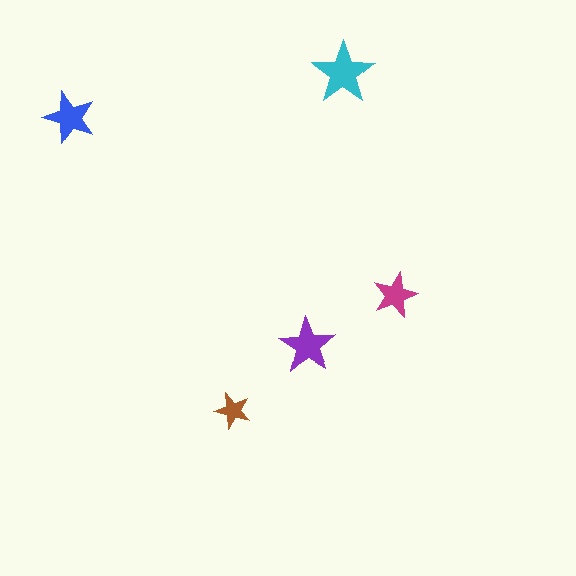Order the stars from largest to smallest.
the cyan one, the purple one, the blue one, the magenta one, the brown one.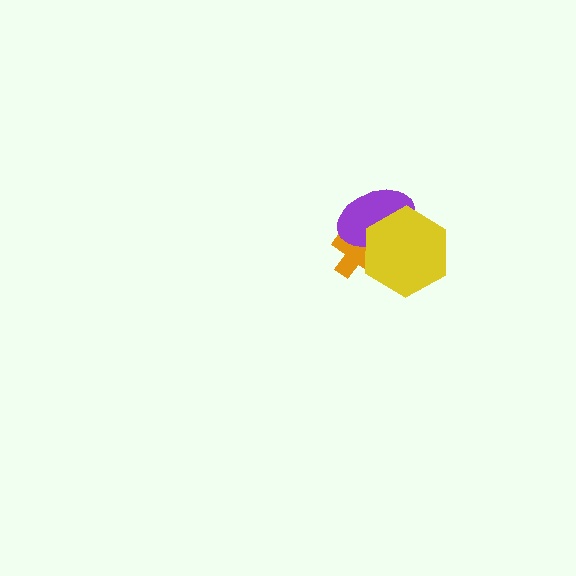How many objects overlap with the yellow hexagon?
2 objects overlap with the yellow hexagon.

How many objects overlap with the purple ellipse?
2 objects overlap with the purple ellipse.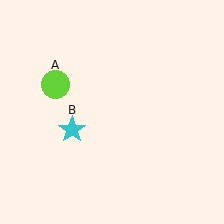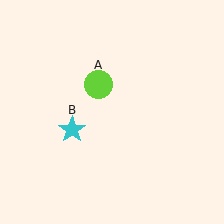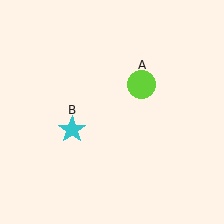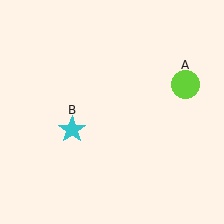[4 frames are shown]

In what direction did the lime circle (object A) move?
The lime circle (object A) moved right.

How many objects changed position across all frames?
1 object changed position: lime circle (object A).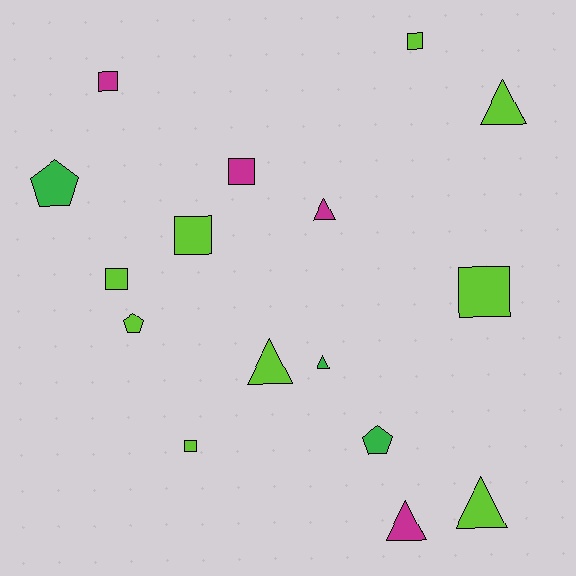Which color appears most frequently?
Lime, with 9 objects.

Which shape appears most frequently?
Square, with 7 objects.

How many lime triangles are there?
There are 3 lime triangles.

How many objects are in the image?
There are 16 objects.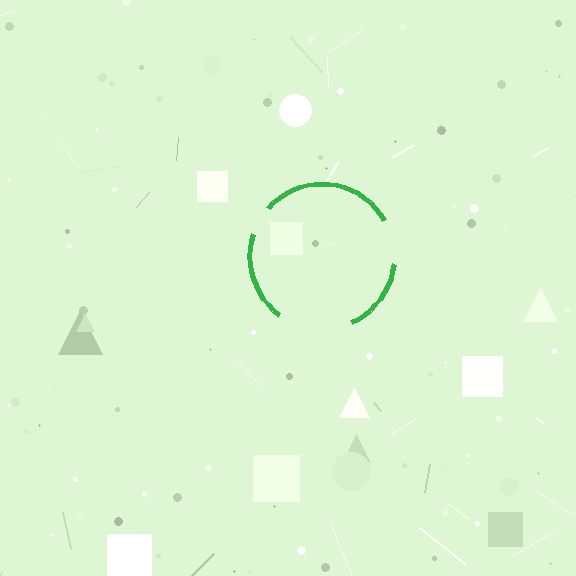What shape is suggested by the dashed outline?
The dashed outline suggests a circle.